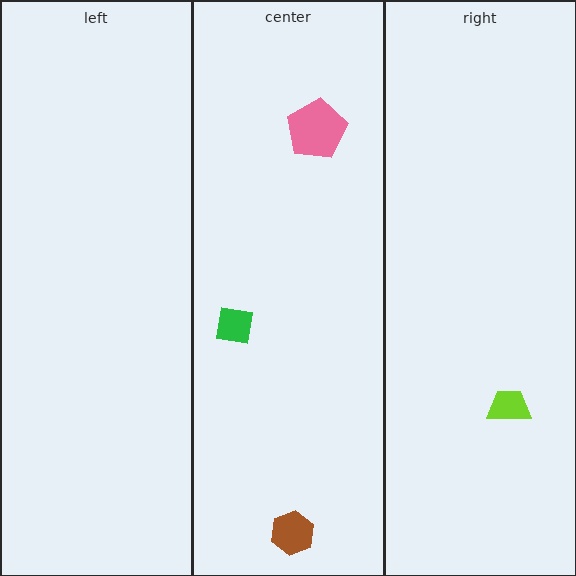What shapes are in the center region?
The pink pentagon, the green square, the brown hexagon.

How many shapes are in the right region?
1.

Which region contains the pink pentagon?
The center region.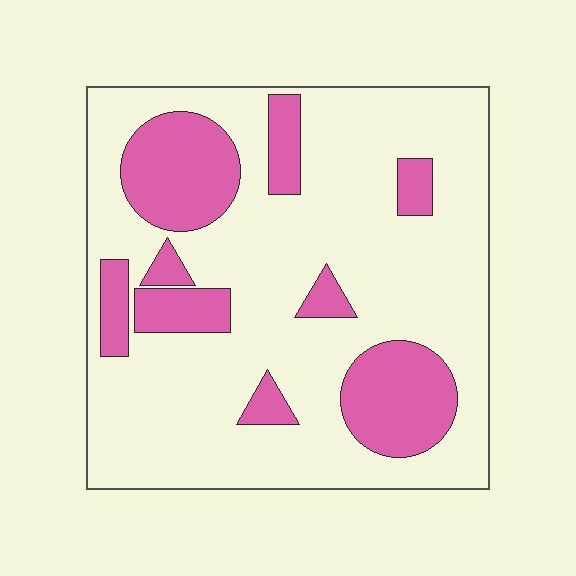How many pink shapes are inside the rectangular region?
9.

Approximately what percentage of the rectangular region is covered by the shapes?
Approximately 25%.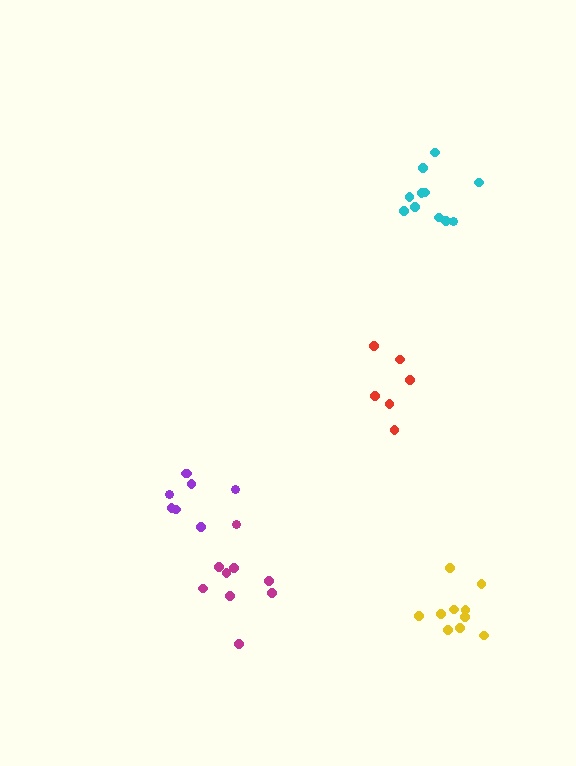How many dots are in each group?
Group 1: 9 dots, Group 2: 8 dots, Group 3: 10 dots, Group 4: 11 dots, Group 5: 6 dots (44 total).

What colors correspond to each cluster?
The clusters are colored: magenta, purple, yellow, cyan, red.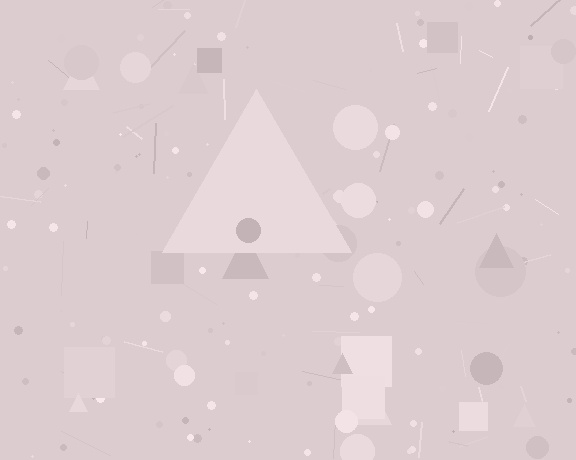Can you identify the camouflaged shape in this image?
The camouflaged shape is a triangle.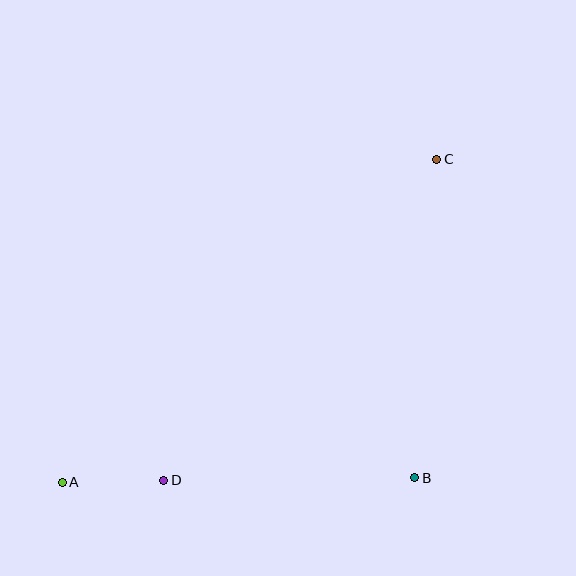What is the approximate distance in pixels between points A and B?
The distance between A and B is approximately 353 pixels.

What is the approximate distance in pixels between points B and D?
The distance between B and D is approximately 251 pixels.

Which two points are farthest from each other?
Points A and C are farthest from each other.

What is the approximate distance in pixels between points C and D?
The distance between C and D is approximately 422 pixels.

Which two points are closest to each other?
Points A and D are closest to each other.